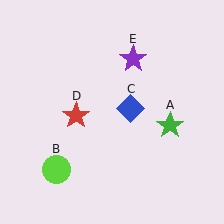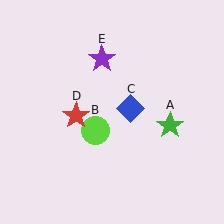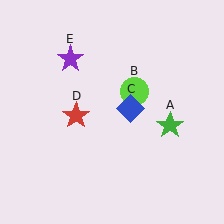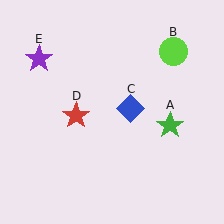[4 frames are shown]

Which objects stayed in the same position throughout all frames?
Green star (object A) and blue diamond (object C) and red star (object D) remained stationary.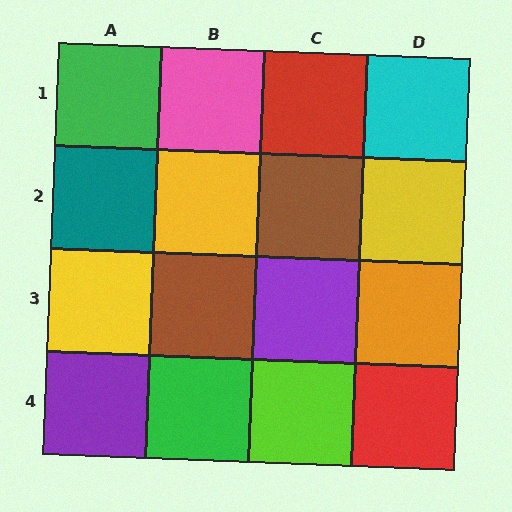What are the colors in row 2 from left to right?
Teal, yellow, brown, yellow.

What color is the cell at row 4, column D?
Red.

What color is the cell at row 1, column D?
Cyan.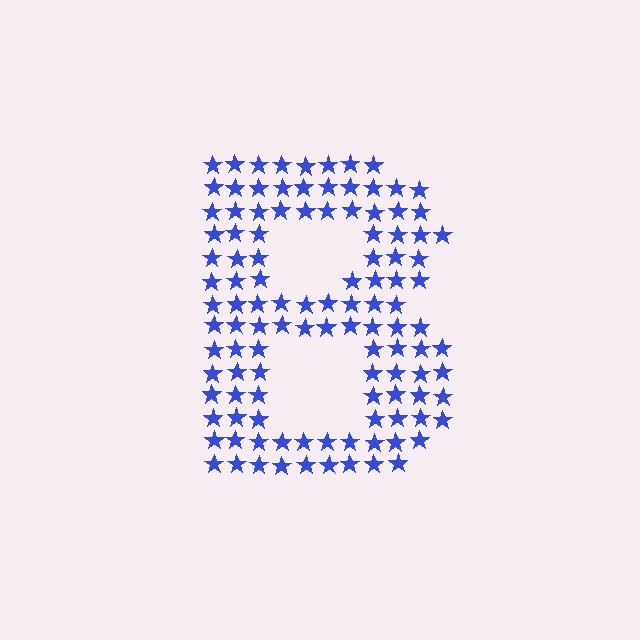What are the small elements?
The small elements are stars.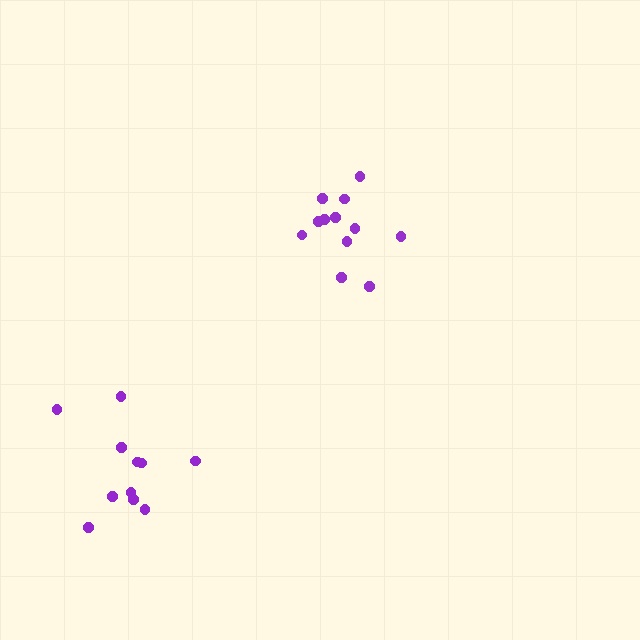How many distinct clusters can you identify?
There are 2 distinct clusters.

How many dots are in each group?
Group 1: 12 dots, Group 2: 11 dots (23 total).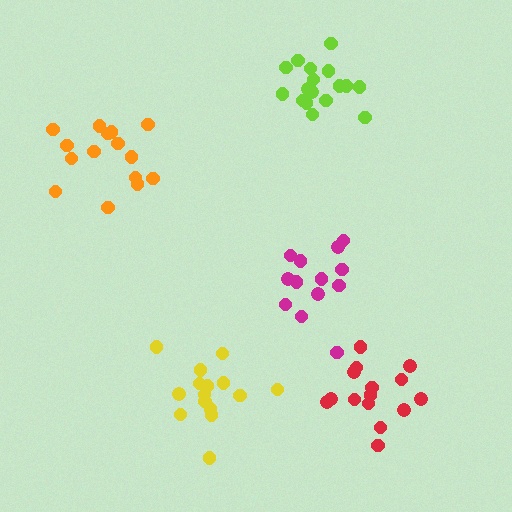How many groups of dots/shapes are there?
There are 5 groups.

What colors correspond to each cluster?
The clusters are colored: yellow, orange, red, lime, magenta.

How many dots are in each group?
Group 1: 15 dots, Group 2: 15 dots, Group 3: 15 dots, Group 4: 17 dots, Group 5: 13 dots (75 total).